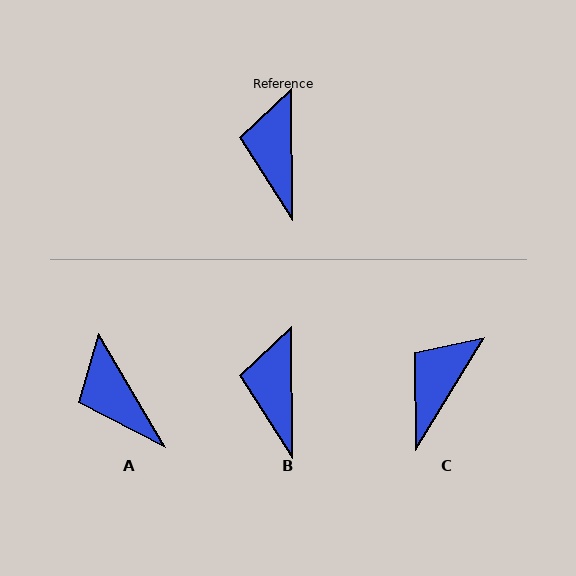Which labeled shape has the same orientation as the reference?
B.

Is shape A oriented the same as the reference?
No, it is off by about 30 degrees.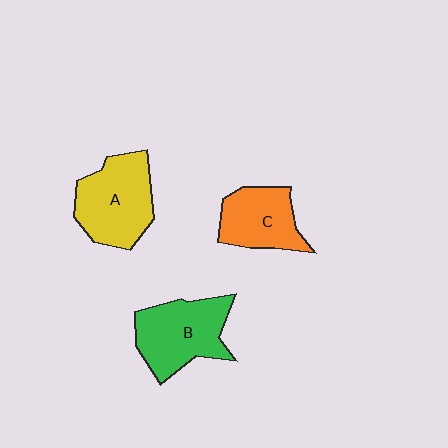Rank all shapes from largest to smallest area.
From largest to smallest: A (yellow), B (green), C (orange).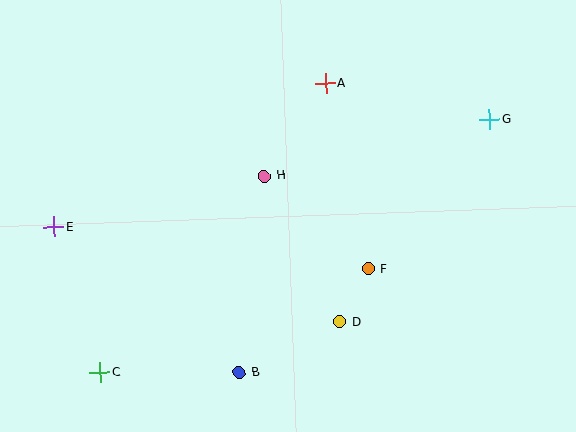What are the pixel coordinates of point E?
Point E is at (54, 227).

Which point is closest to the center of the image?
Point H at (264, 176) is closest to the center.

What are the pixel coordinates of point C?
Point C is at (100, 373).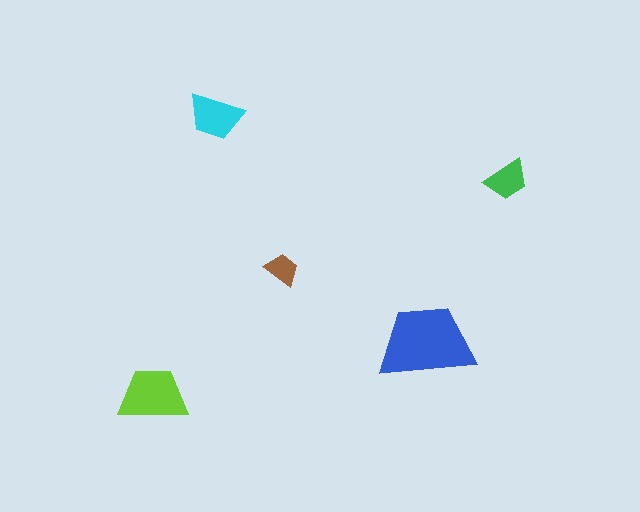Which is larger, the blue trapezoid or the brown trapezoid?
The blue one.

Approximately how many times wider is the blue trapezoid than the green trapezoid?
About 2 times wider.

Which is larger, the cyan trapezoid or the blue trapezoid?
The blue one.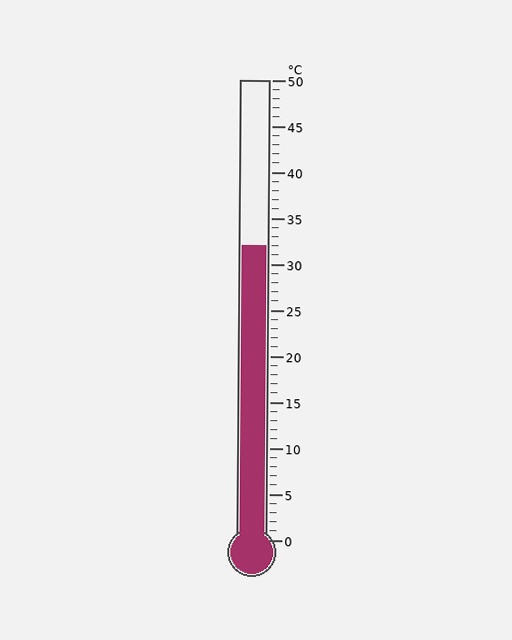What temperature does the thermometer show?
The thermometer shows approximately 32°C.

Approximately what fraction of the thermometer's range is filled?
The thermometer is filled to approximately 65% of its range.